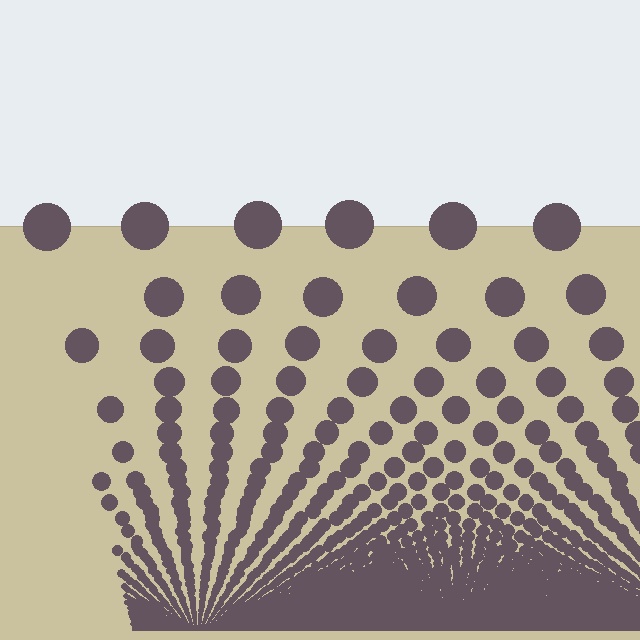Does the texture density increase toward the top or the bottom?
Density increases toward the bottom.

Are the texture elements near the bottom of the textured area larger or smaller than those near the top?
Smaller. The gradient is inverted — elements near the bottom are smaller and denser.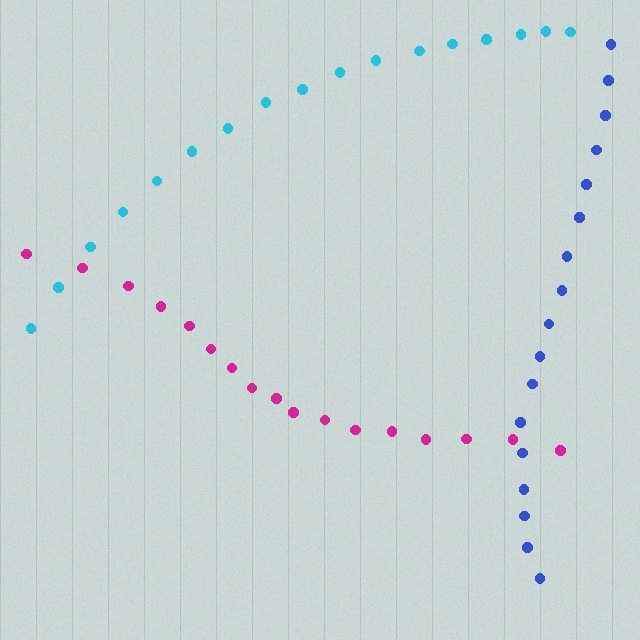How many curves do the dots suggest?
There are 3 distinct paths.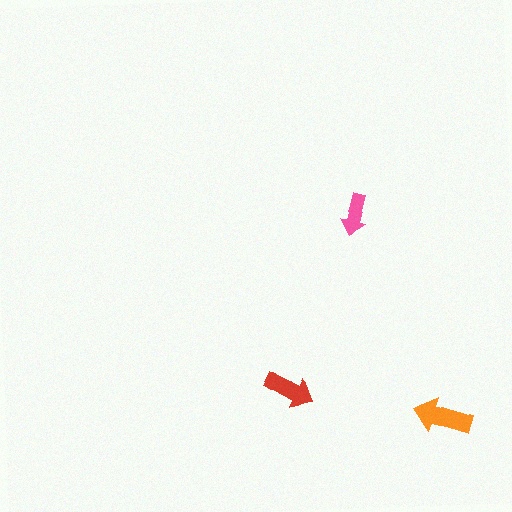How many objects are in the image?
There are 3 objects in the image.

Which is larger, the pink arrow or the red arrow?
The red one.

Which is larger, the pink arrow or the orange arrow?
The orange one.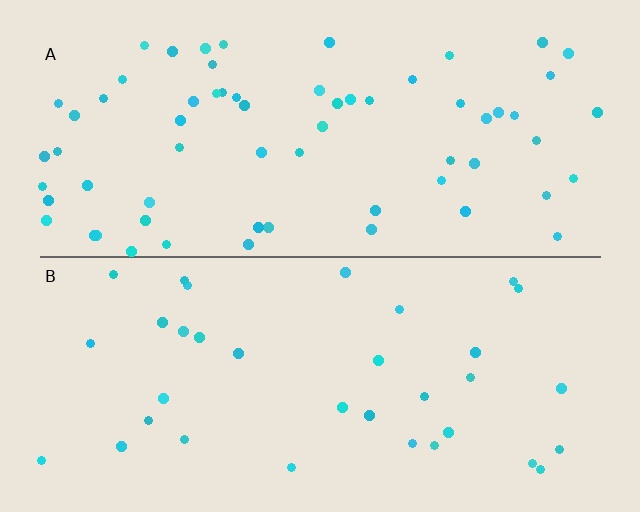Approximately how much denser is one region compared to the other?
Approximately 1.9× — region A over region B.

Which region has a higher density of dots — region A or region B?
A (the top).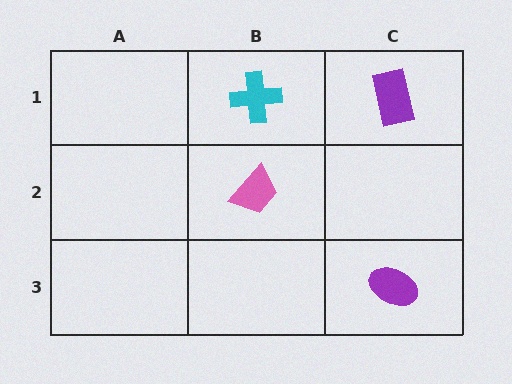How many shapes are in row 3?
1 shape.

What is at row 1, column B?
A cyan cross.